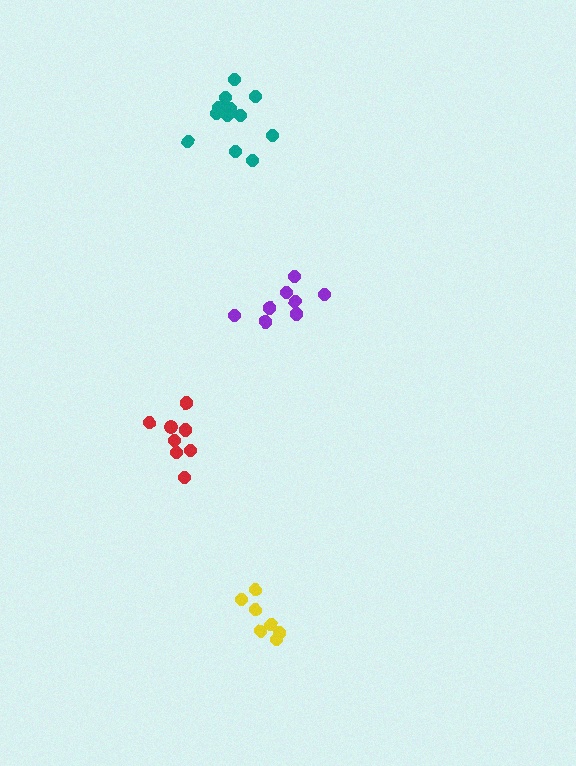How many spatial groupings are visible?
There are 4 spatial groupings.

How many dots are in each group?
Group 1: 8 dots, Group 2: 8 dots, Group 3: 13 dots, Group 4: 7 dots (36 total).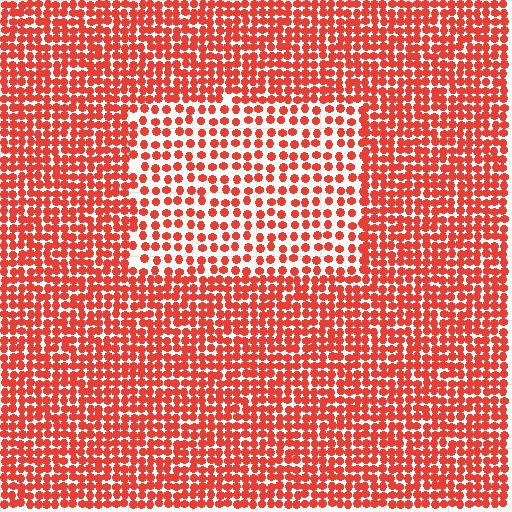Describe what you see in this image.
The image contains small red elements arranged at two different densities. A rectangle-shaped region is visible where the elements are less densely packed than the surrounding area.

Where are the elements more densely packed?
The elements are more densely packed outside the rectangle boundary.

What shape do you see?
I see a rectangle.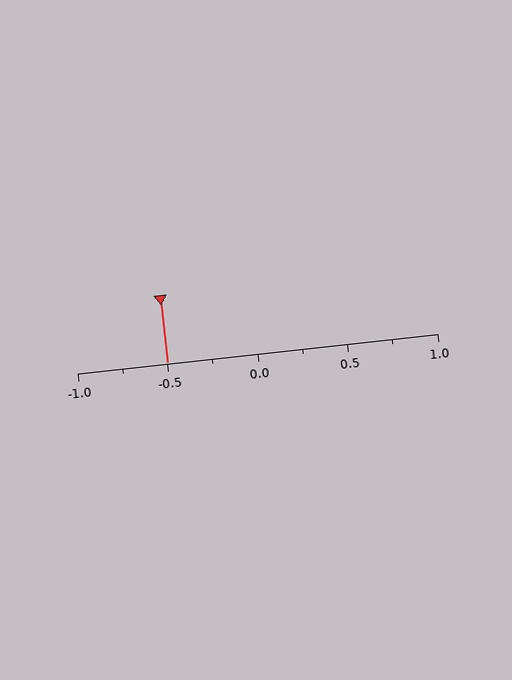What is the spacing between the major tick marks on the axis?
The major ticks are spaced 0.5 apart.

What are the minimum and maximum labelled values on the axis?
The axis runs from -1.0 to 1.0.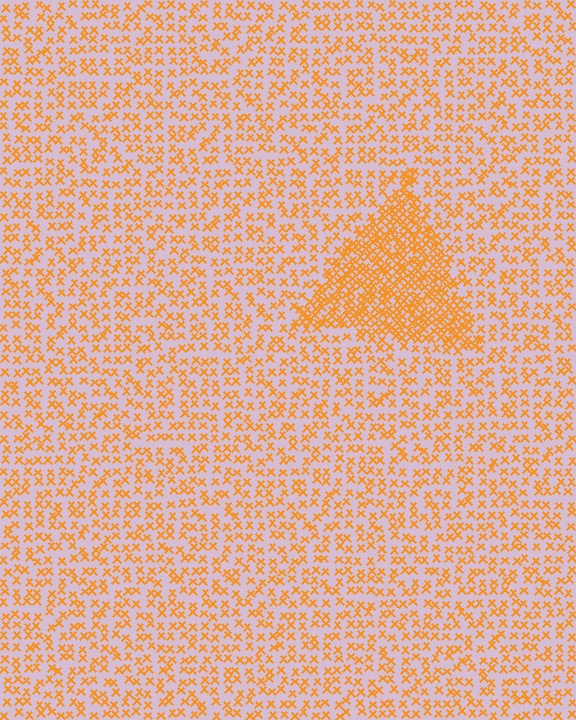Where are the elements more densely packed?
The elements are more densely packed inside the triangle boundary.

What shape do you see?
I see a triangle.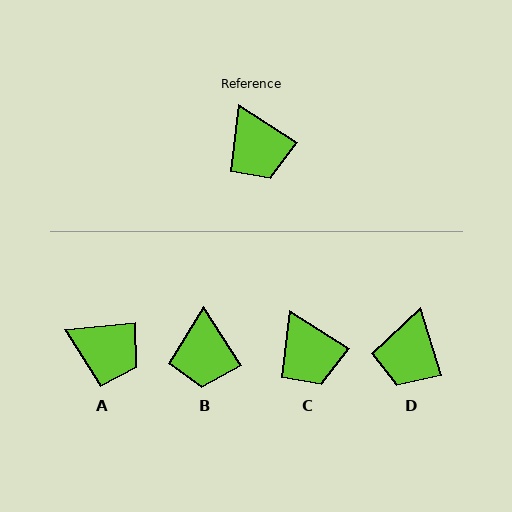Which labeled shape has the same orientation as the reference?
C.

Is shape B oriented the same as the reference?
No, it is off by about 24 degrees.